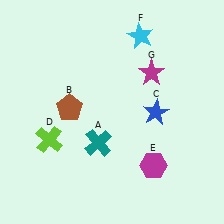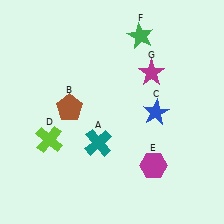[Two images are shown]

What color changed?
The star (F) changed from cyan in Image 1 to green in Image 2.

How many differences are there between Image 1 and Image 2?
There is 1 difference between the two images.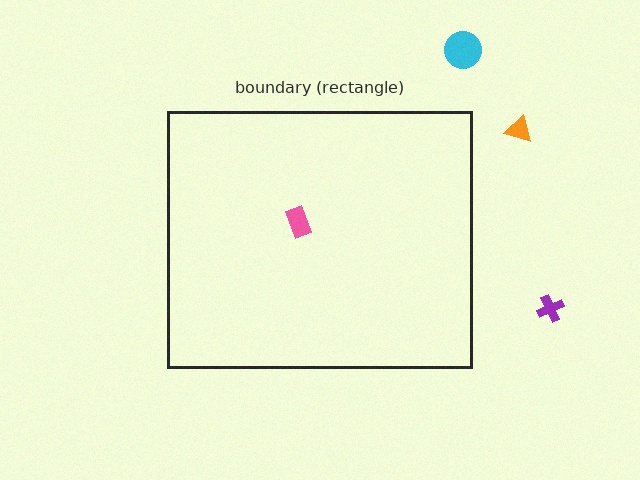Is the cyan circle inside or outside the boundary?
Outside.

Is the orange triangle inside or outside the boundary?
Outside.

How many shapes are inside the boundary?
1 inside, 3 outside.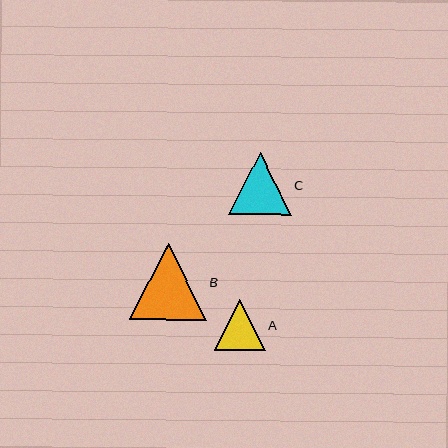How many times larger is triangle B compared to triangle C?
Triangle B is approximately 1.2 times the size of triangle C.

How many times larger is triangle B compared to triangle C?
Triangle B is approximately 1.2 times the size of triangle C.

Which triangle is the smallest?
Triangle A is the smallest with a size of approximately 51 pixels.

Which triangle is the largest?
Triangle B is the largest with a size of approximately 77 pixels.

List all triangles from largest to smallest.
From largest to smallest: B, C, A.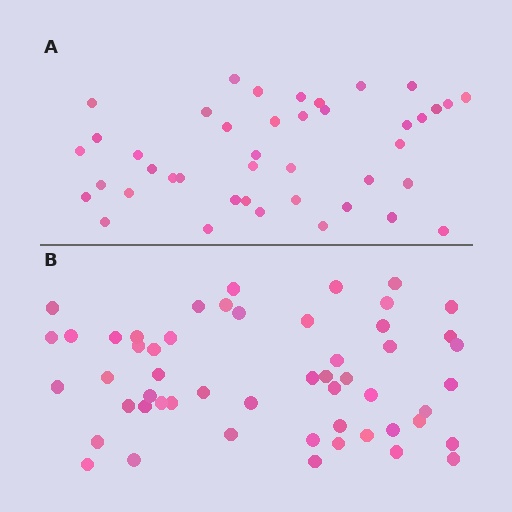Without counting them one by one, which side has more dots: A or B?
Region B (the bottom region) has more dots.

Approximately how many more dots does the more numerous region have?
Region B has roughly 12 or so more dots than region A.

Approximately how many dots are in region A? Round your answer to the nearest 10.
About 40 dots. (The exact count is 42, which rounds to 40.)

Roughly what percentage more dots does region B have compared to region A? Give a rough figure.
About 25% more.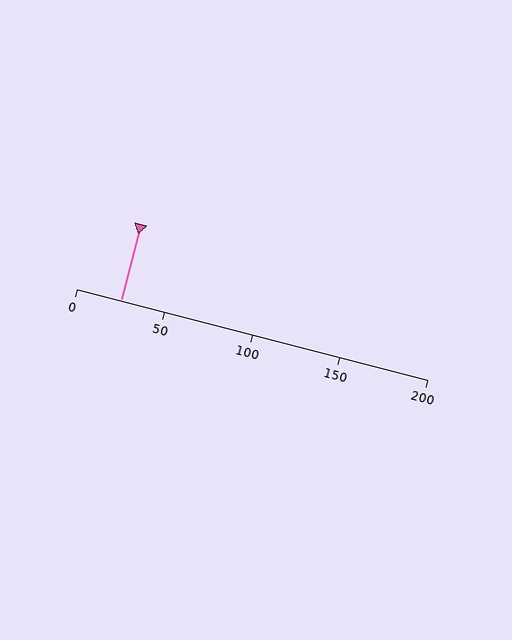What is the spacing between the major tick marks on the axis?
The major ticks are spaced 50 apart.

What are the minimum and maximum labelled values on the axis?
The axis runs from 0 to 200.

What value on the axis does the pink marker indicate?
The marker indicates approximately 25.